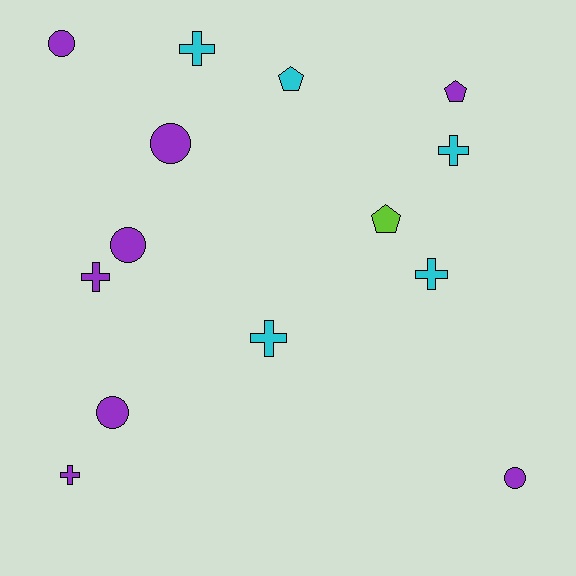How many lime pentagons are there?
There is 1 lime pentagon.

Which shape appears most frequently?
Cross, with 6 objects.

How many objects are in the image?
There are 14 objects.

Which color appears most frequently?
Purple, with 8 objects.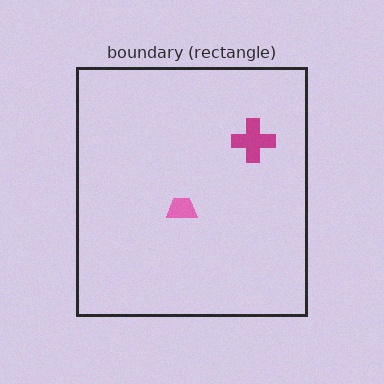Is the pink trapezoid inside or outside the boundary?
Inside.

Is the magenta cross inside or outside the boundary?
Inside.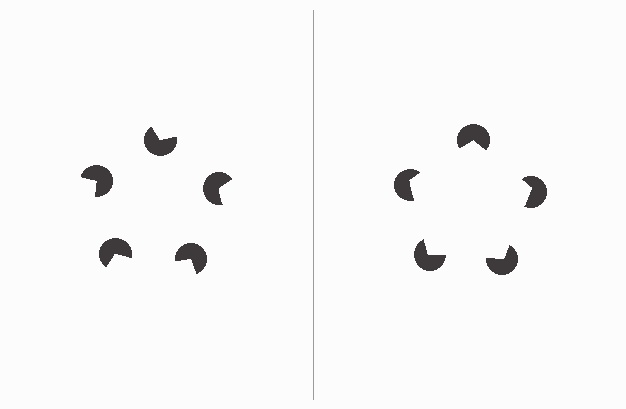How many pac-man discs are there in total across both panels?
10 — 5 on each side.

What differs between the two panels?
The pac-man discs are positioned identically on both sides; only the wedge orientations differ. On the right they align to a pentagon; on the left they are misaligned.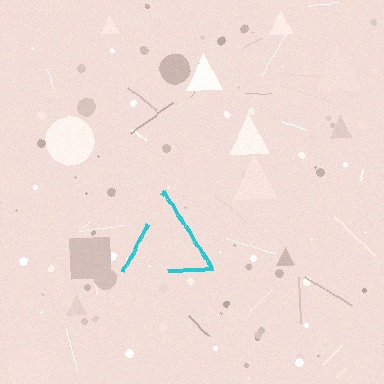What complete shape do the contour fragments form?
The contour fragments form a triangle.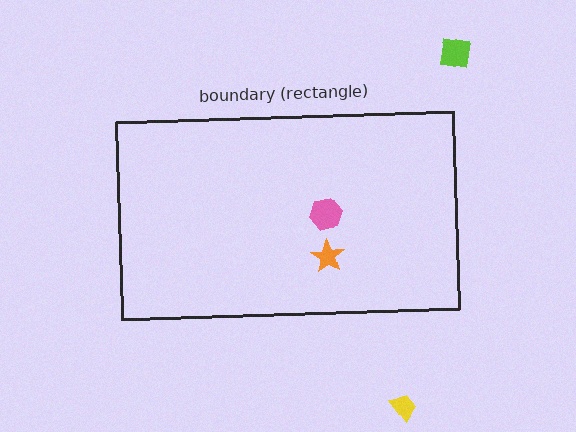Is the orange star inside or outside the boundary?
Inside.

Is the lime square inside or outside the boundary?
Outside.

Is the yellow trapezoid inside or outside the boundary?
Outside.